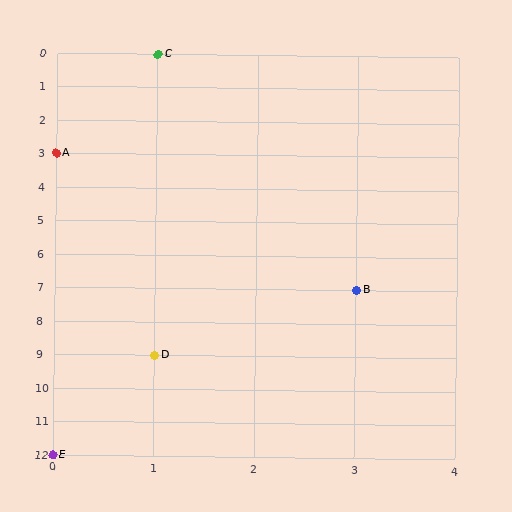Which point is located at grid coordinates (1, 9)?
Point D is at (1, 9).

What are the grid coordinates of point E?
Point E is at grid coordinates (0, 12).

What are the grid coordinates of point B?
Point B is at grid coordinates (3, 7).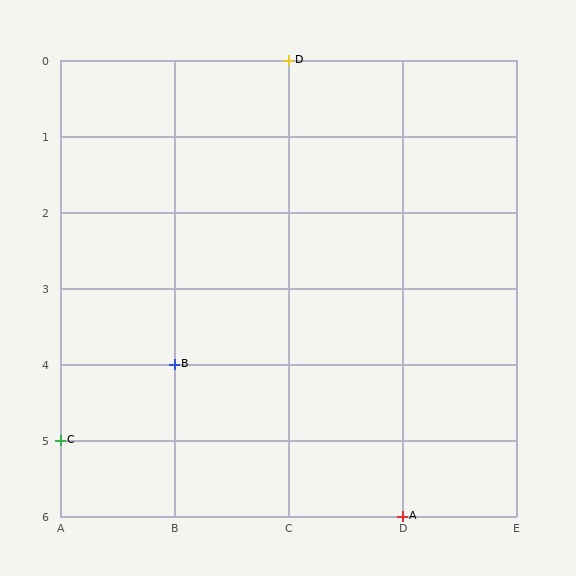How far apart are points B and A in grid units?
Points B and A are 2 columns and 2 rows apart (about 2.8 grid units diagonally).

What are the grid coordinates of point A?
Point A is at grid coordinates (D, 6).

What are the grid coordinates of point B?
Point B is at grid coordinates (B, 4).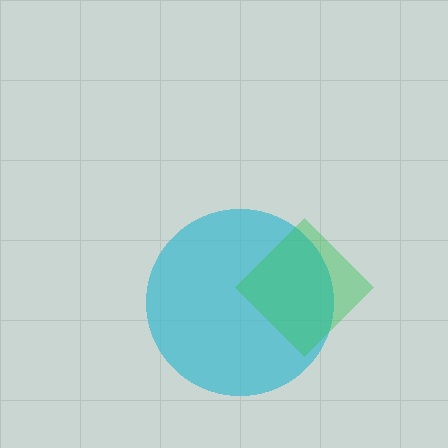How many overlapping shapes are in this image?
There are 2 overlapping shapes in the image.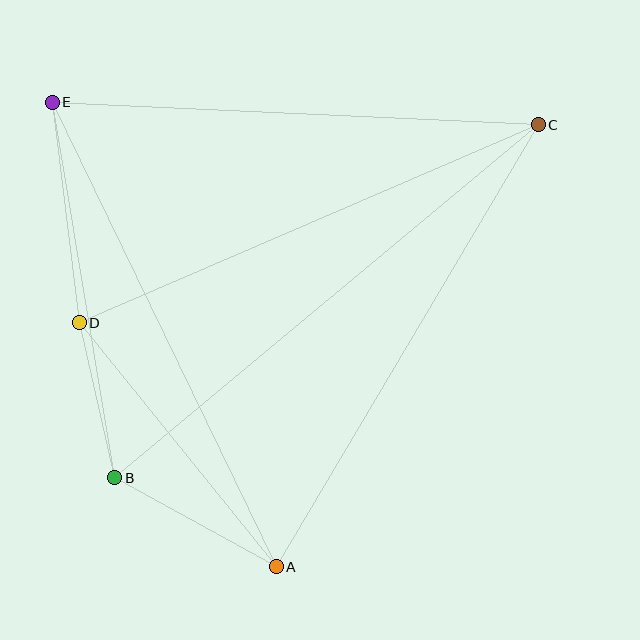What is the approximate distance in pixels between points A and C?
The distance between A and C is approximately 514 pixels.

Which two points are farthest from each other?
Points B and C are farthest from each other.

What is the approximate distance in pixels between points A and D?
The distance between A and D is approximately 314 pixels.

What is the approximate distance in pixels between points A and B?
The distance between A and B is approximately 184 pixels.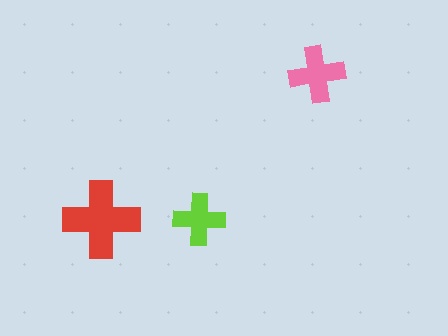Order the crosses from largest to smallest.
the red one, the pink one, the lime one.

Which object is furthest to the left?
The red cross is leftmost.